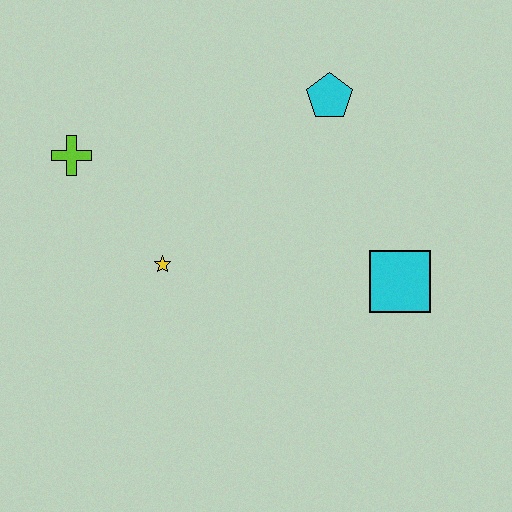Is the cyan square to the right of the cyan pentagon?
Yes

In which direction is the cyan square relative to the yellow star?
The cyan square is to the right of the yellow star.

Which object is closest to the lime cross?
The yellow star is closest to the lime cross.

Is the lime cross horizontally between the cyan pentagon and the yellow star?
No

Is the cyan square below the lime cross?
Yes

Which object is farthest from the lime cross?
The cyan square is farthest from the lime cross.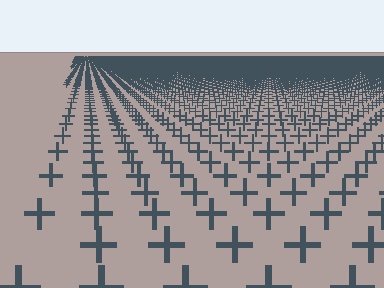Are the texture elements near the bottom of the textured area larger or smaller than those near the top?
Larger. Near the bottom, elements are closer to the viewer and appear at a bigger on-screen size.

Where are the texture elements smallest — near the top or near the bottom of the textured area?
Near the top.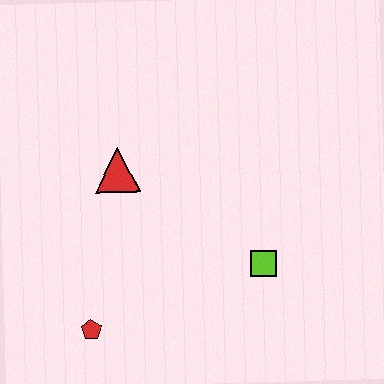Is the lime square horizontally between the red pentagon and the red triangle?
No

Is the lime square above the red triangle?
No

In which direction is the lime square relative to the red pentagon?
The lime square is to the right of the red pentagon.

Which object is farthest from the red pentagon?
The lime square is farthest from the red pentagon.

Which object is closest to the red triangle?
The red pentagon is closest to the red triangle.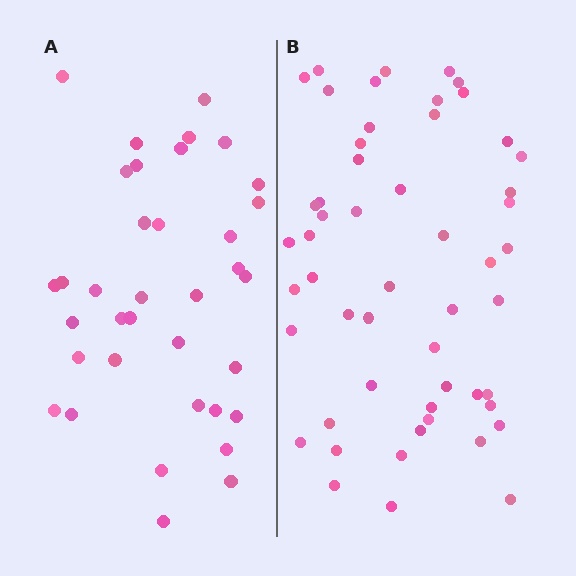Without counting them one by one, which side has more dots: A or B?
Region B (the right region) has more dots.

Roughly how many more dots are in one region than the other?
Region B has approximately 15 more dots than region A.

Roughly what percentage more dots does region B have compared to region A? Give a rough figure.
About 45% more.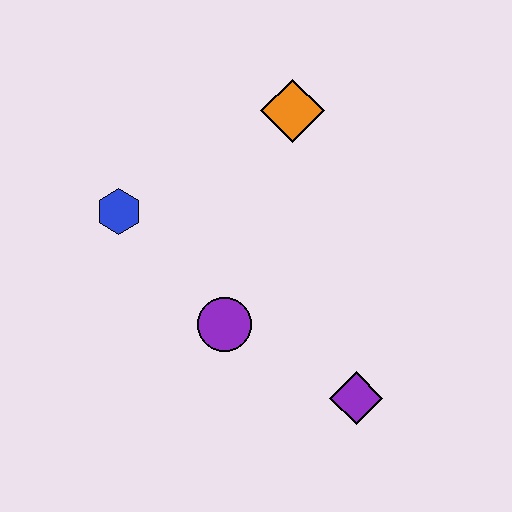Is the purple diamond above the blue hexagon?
No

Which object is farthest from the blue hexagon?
The purple diamond is farthest from the blue hexagon.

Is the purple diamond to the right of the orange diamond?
Yes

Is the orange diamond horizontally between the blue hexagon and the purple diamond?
Yes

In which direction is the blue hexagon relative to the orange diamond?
The blue hexagon is to the left of the orange diamond.